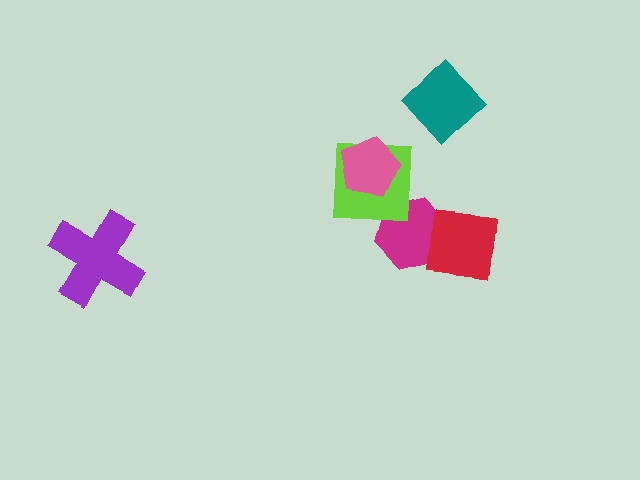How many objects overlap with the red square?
1 object overlaps with the red square.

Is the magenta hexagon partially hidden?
Yes, it is partially covered by another shape.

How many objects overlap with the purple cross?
0 objects overlap with the purple cross.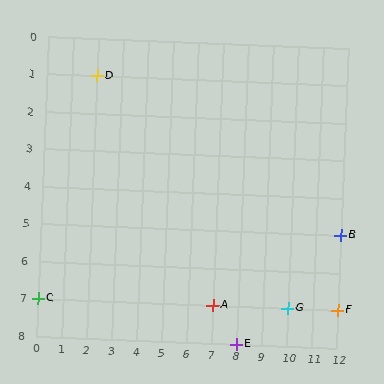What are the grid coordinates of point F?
Point F is at grid coordinates (12, 7).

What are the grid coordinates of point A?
Point A is at grid coordinates (7, 7).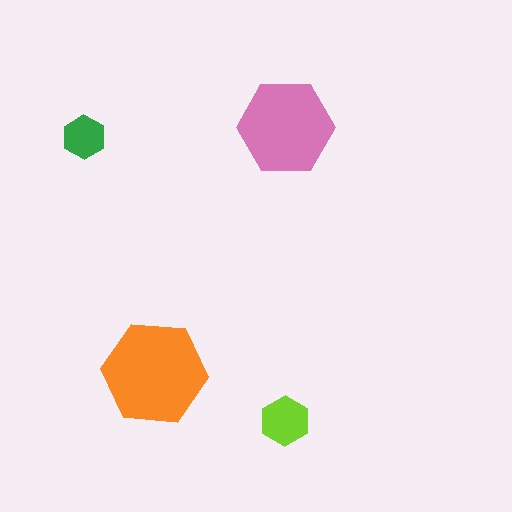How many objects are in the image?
There are 4 objects in the image.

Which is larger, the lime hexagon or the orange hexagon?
The orange one.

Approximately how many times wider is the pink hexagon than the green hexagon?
About 2 times wider.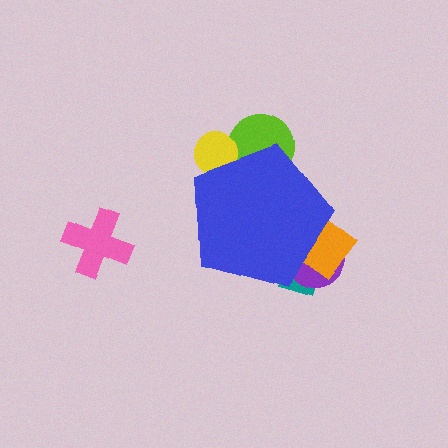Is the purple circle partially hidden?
Yes, the purple circle is partially hidden behind the blue pentagon.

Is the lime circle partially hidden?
Yes, the lime circle is partially hidden behind the blue pentagon.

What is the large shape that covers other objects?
A blue pentagon.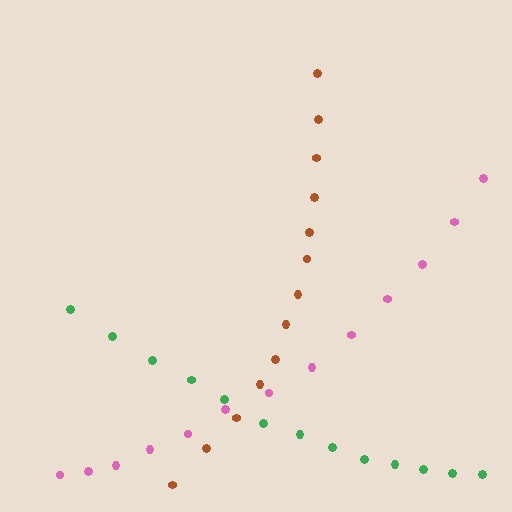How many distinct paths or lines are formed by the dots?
There are 3 distinct paths.